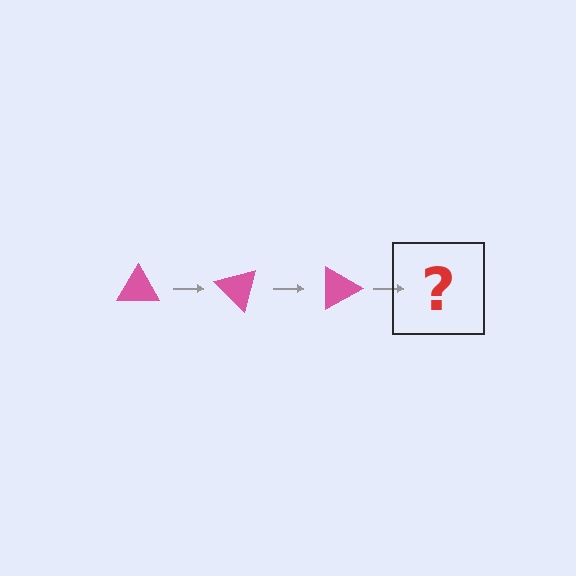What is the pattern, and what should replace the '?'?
The pattern is that the triangle rotates 45 degrees each step. The '?' should be a pink triangle rotated 135 degrees.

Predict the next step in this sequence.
The next step is a pink triangle rotated 135 degrees.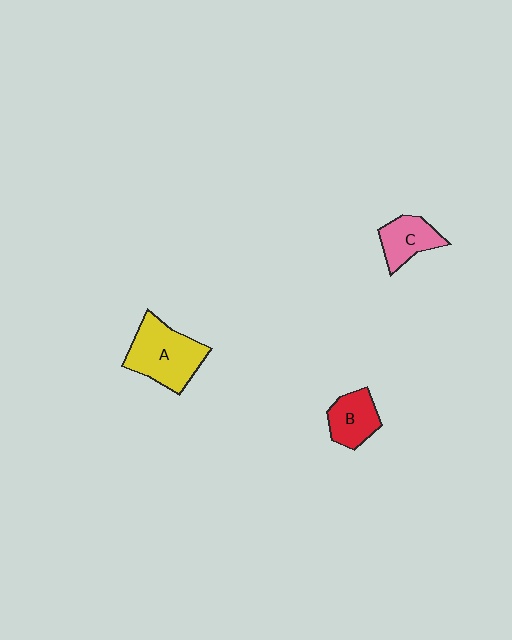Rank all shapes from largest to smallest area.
From largest to smallest: A (yellow), C (pink), B (red).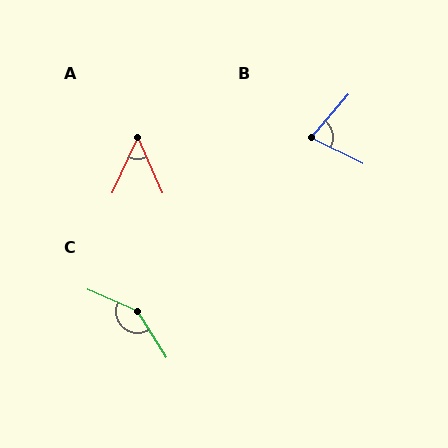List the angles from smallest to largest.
A (49°), B (76°), C (146°).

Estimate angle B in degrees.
Approximately 76 degrees.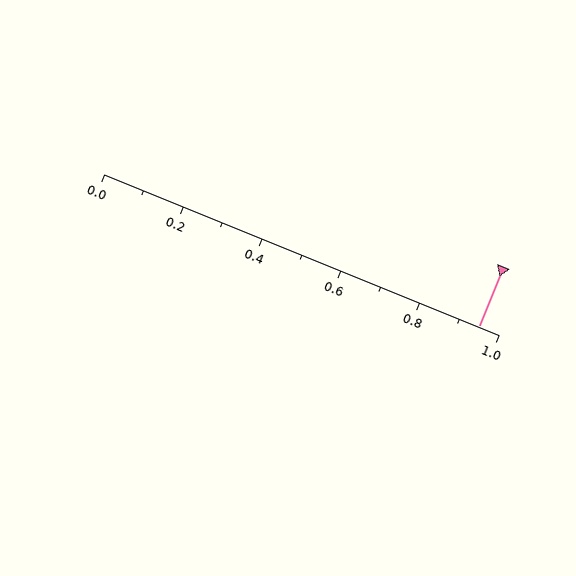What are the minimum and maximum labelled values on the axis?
The axis runs from 0.0 to 1.0.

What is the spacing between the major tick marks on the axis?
The major ticks are spaced 0.2 apart.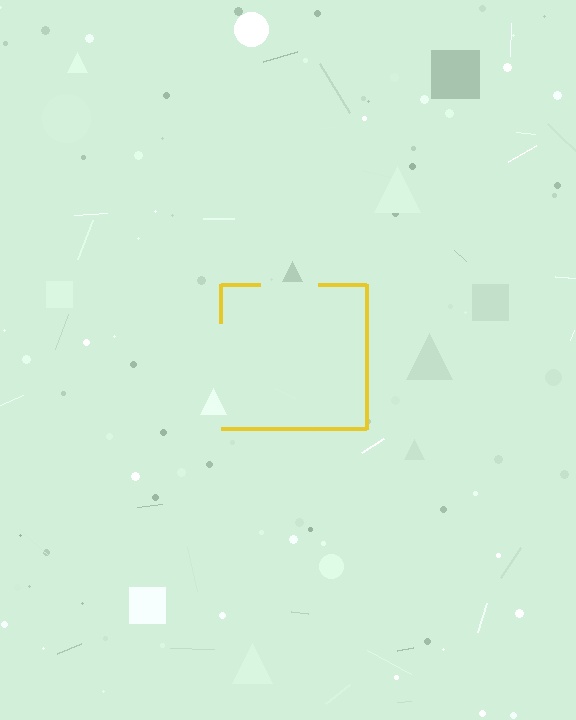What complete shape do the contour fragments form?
The contour fragments form a square.